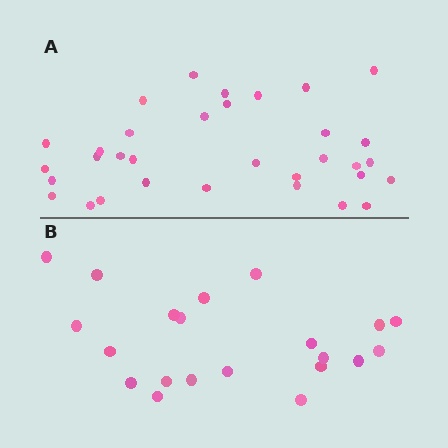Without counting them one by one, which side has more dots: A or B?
Region A (the top region) has more dots.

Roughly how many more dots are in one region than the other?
Region A has roughly 12 or so more dots than region B.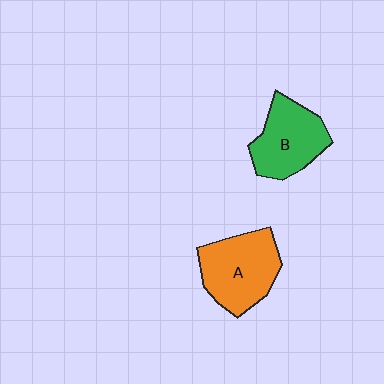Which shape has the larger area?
Shape A (orange).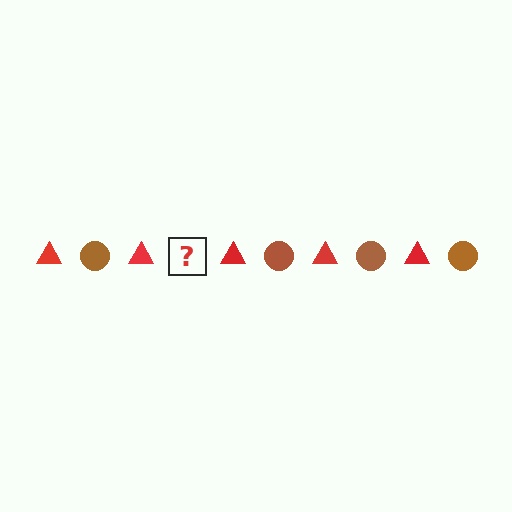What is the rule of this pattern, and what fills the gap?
The rule is that the pattern alternates between red triangle and brown circle. The gap should be filled with a brown circle.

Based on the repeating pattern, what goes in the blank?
The blank should be a brown circle.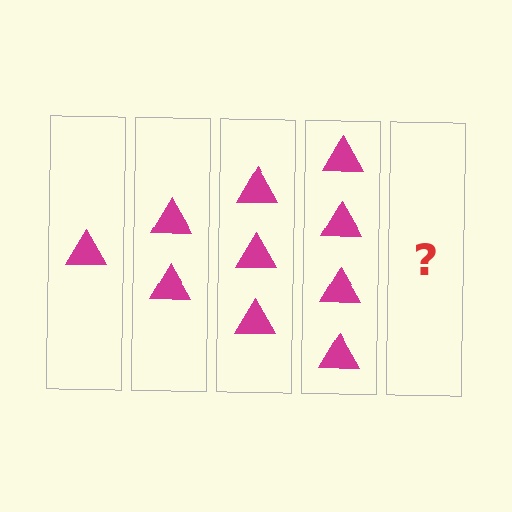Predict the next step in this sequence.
The next step is 5 triangles.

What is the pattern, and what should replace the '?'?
The pattern is that each step adds one more triangle. The '?' should be 5 triangles.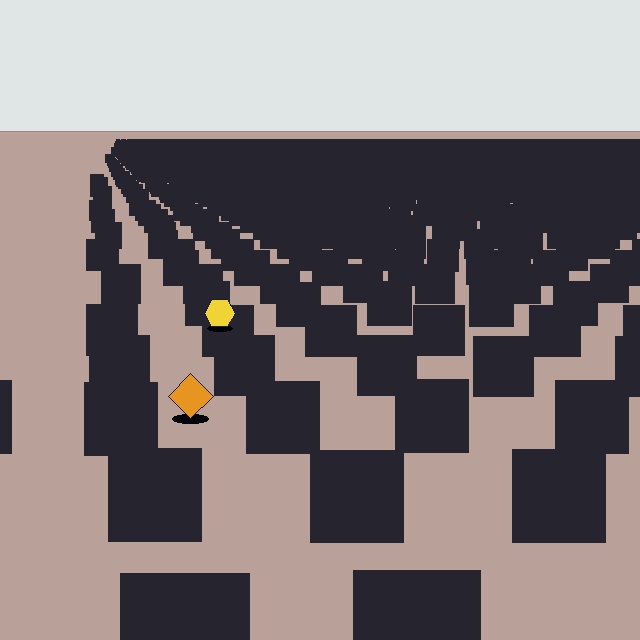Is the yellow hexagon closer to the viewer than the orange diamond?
No. The orange diamond is closer — you can tell from the texture gradient: the ground texture is coarser near it.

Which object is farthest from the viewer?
The yellow hexagon is farthest from the viewer. It appears smaller and the ground texture around it is denser.